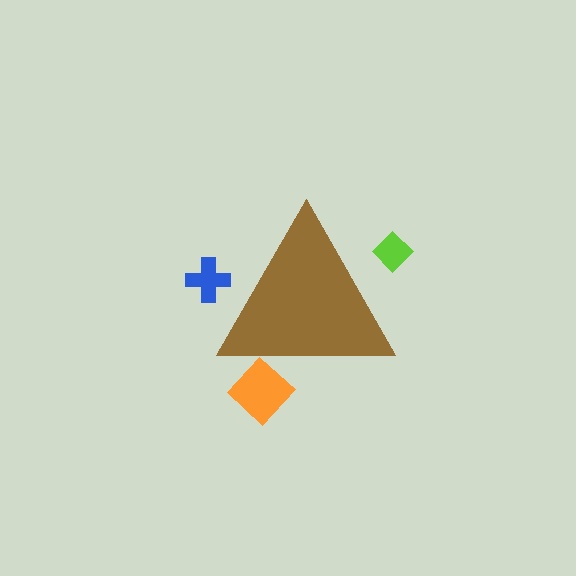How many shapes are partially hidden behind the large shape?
3 shapes are partially hidden.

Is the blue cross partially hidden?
Yes, the blue cross is partially hidden behind the brown triangle.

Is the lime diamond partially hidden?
Yes, the lime diamond is partially hidden behind the brown triangle.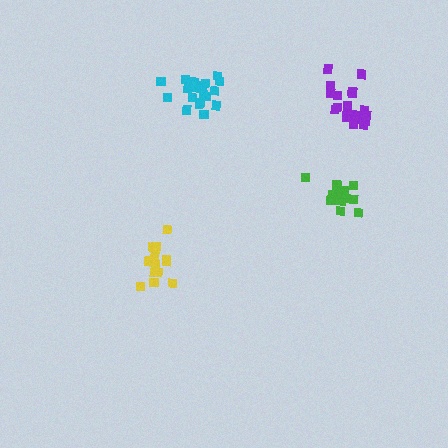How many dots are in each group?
Group 1: 15 dots, Group 2: 20 dots, Group 3: 20 dots, Group 4: 14 dots (69 total).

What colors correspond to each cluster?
The clusters are colored: yellow, cyan, purple, green.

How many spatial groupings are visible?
There are 4 spatial groupings.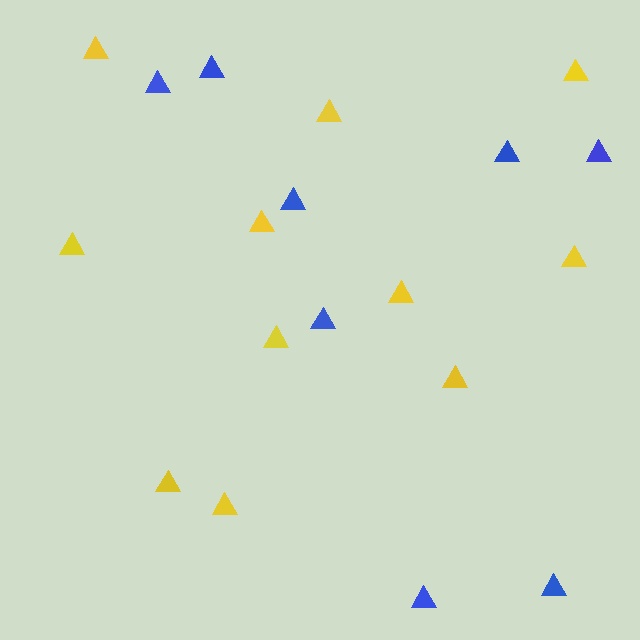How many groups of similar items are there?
There are 2 groups: one group of yellow triangles (11) and one group of blue triangles (8).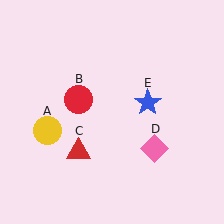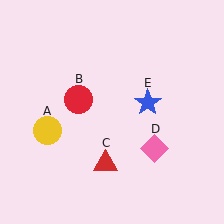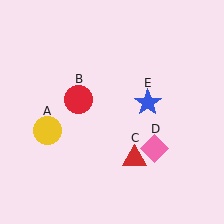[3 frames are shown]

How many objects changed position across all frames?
1 object changed position: red triangle (object C).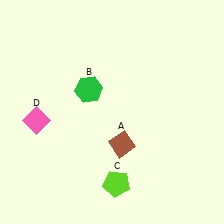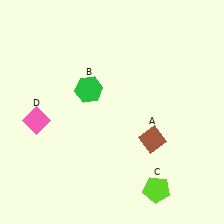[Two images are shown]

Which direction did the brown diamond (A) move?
The brown diamond (A) moved right.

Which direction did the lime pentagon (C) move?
The lime pentagon (C) moved right.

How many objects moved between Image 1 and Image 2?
2 objects moved between the two images.